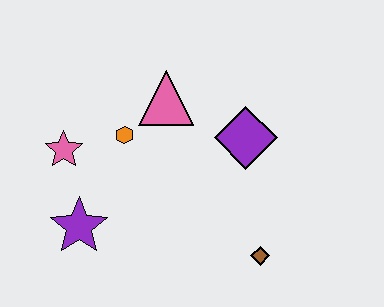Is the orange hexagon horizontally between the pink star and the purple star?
No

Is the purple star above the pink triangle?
No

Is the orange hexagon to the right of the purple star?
Yes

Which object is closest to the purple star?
The pink star is closest to the purple star.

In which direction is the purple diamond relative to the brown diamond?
The purple diamond is above the brown diamond.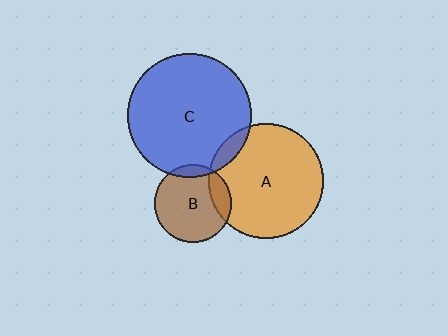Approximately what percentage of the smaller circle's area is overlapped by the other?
Approximately 10%.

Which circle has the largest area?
Circle C (blue).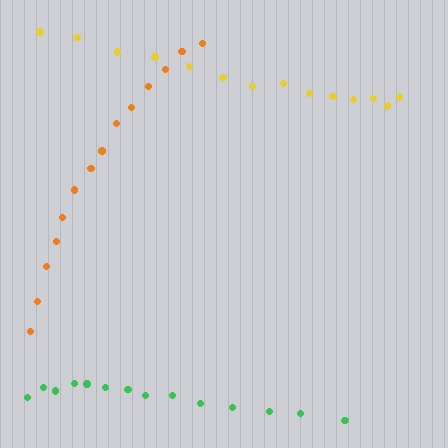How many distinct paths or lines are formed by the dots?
There are 3 distinct paths.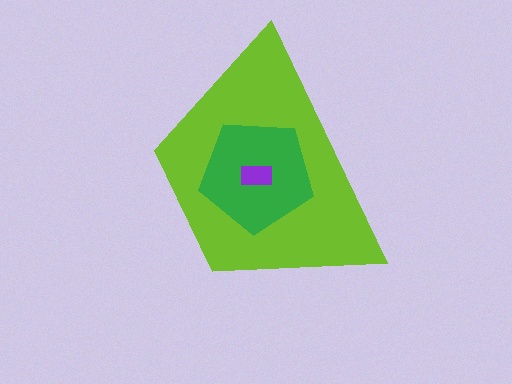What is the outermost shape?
The lime trapezoid.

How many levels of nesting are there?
3.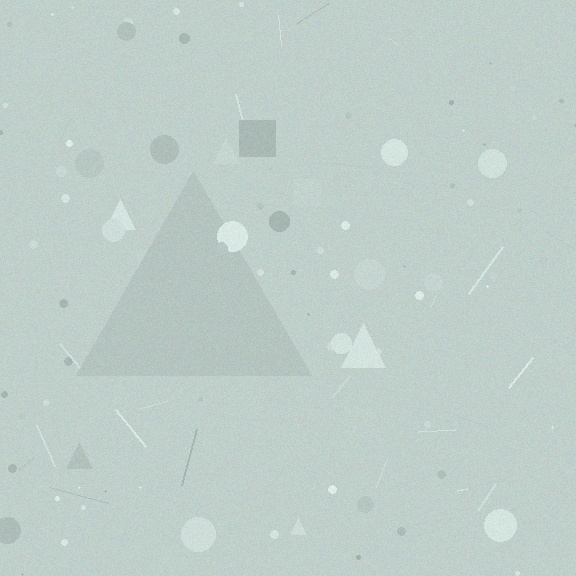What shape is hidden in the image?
A triangle is hidden in the image.